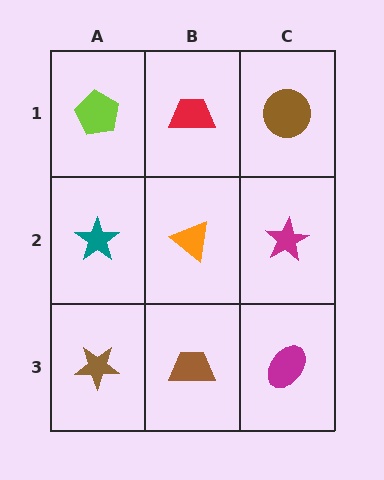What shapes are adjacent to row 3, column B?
An orange triangle (row 2, column B), a brown star (row 3, column A), a magenta ellipse (row 3, column C).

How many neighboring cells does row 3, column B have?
3.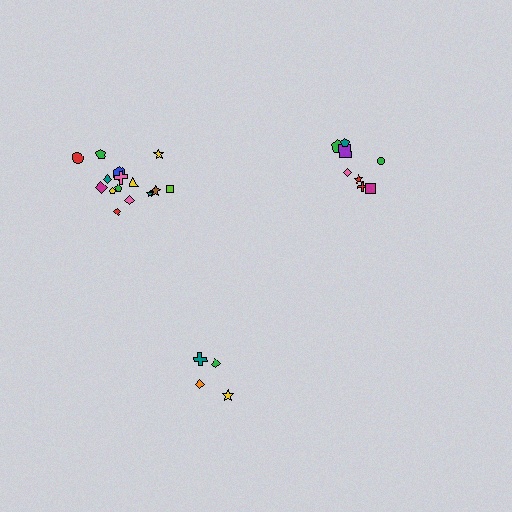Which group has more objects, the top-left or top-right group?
The top-left group.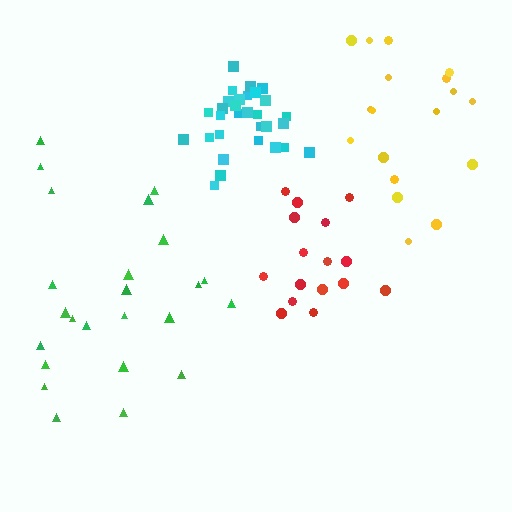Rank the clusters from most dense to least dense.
cyan, red, yellow, green.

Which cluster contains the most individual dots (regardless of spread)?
Cyan (30).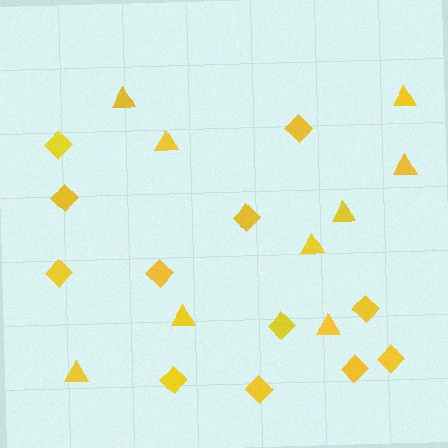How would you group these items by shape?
There are 2 groups: one group of diamonds (12) and one group of triangles (9).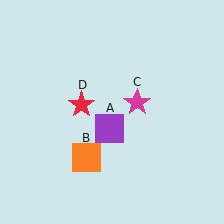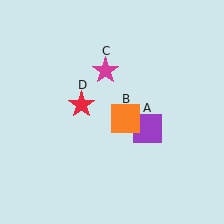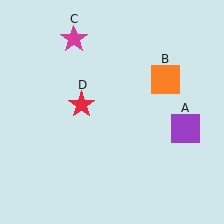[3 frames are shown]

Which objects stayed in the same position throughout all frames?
Red star (object D) remained stationary.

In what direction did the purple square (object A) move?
The purple square (object A) moved right.